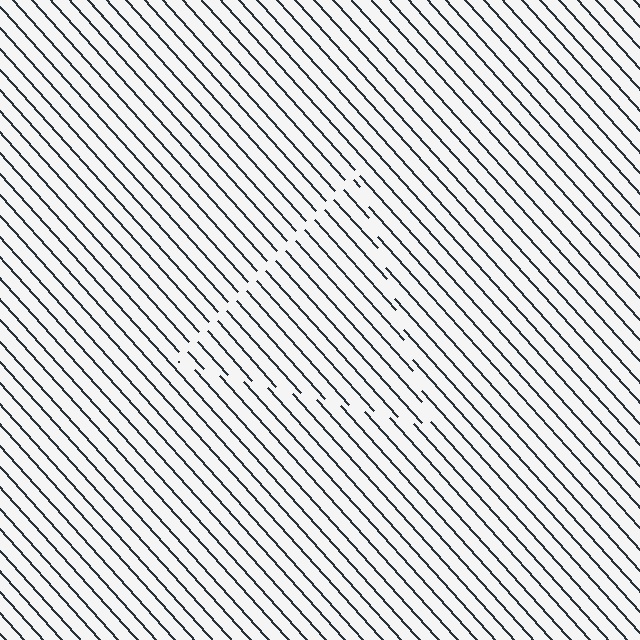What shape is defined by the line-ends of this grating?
An illusory triangle. The interior of the shape contains the same grating, shifted by half a period — the contour is defined by the phase discontinuity where line-ends from the inner and outer gratings abut.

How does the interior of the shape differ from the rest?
The interior of the shape contains the same grating, shifted by half a period — the contour is defined by the phase discontinuity where line-ends from the inner and outer gratings abut.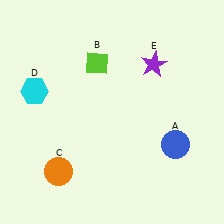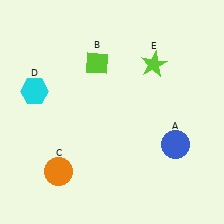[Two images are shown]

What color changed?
The star (E) changed from purple in Image 1 to lime in Image 2.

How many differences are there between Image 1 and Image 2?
There is 1 difference between the two images.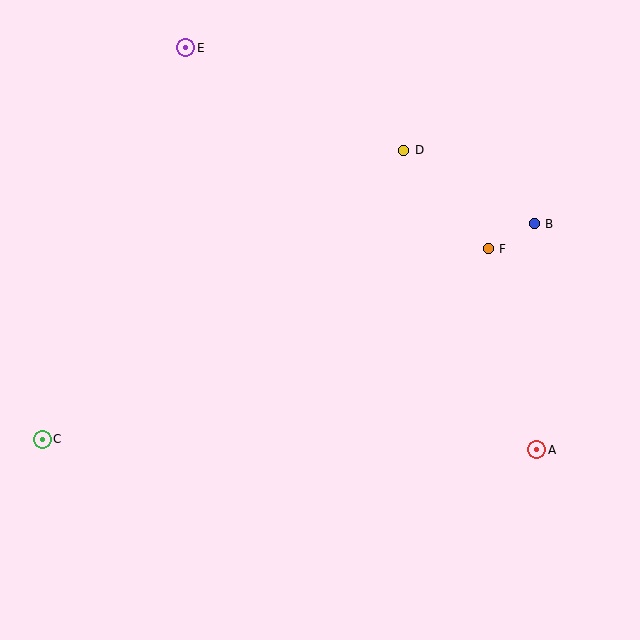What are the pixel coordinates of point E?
Point E is at (186, 48).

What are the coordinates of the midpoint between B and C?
The midpoint between B and C is at (288, 332).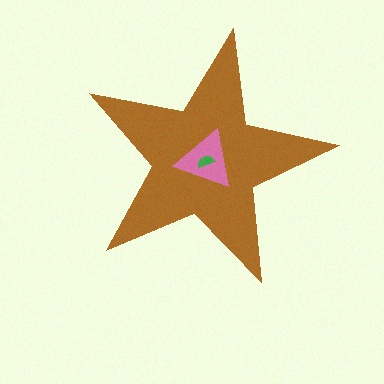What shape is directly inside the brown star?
The pink triangle.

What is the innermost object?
The green semicircle.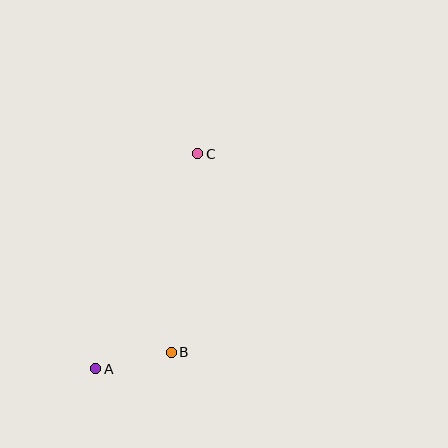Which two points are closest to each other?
Points A and B are closest to each other.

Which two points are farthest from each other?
Points A and C are farthest from each other.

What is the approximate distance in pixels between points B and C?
The distance between B and C is approximately 200 pixels.